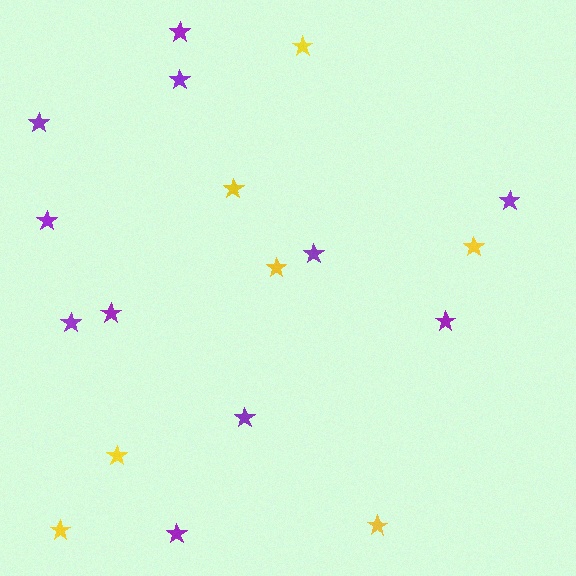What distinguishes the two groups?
There are 2 groups: one group of purple stars (11) and one group of yellow stars (7).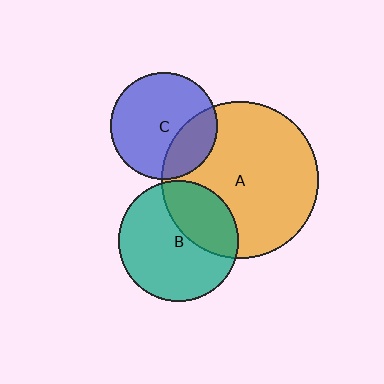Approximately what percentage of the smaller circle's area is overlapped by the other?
Approximately 25%.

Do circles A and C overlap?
Yes.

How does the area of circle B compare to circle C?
Approximately 1.3 times.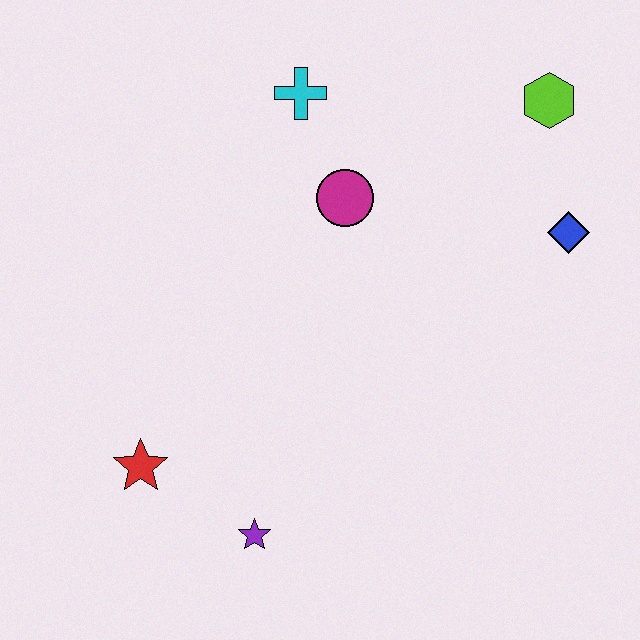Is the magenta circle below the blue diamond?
No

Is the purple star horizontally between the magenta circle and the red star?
Yes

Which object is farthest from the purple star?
The lime hexagon is farthest from the purple star.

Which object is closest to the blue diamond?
The lime hexagon is closest to the blue diamond.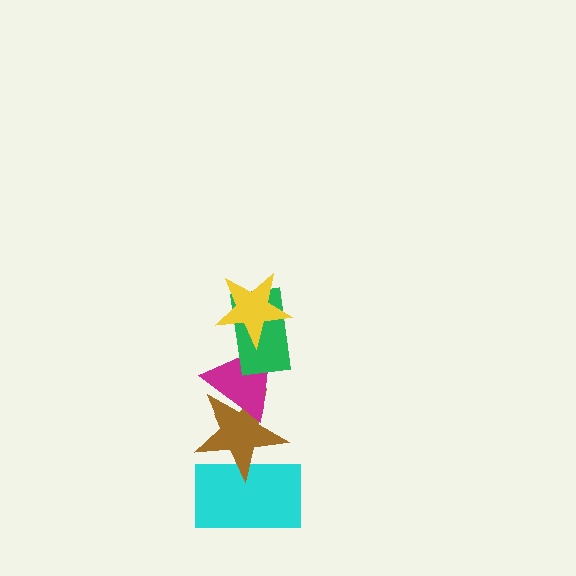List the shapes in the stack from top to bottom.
From top to bottom: the yellow star, the green rectangle, the magenta triangle, the brown star, the cyan rectangle.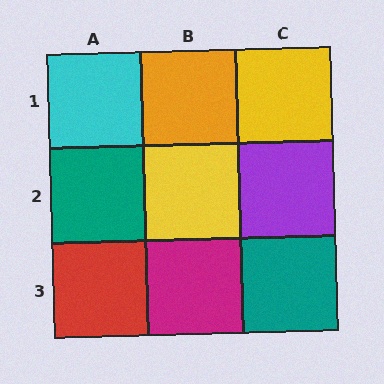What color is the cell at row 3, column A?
Red.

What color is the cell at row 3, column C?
Teal.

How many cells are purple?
1 cell is purple.